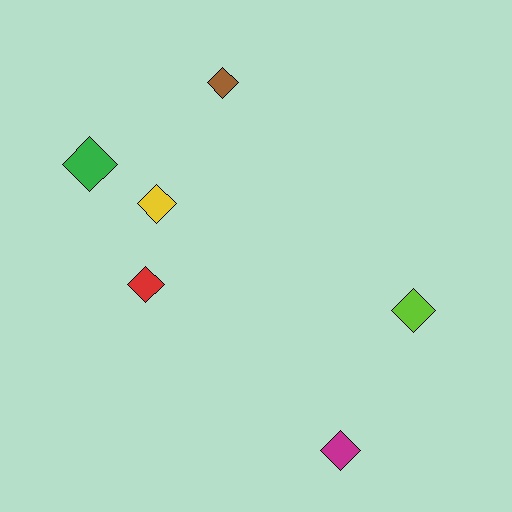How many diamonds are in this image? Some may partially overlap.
There are 6 diamonds.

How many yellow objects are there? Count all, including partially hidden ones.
There is 1 yellow object.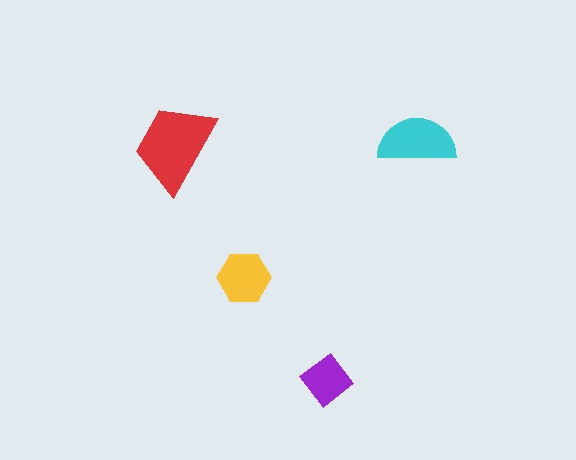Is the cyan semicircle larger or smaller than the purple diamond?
Larger.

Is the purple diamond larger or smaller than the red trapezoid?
Smaller.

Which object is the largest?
The red trapezoid.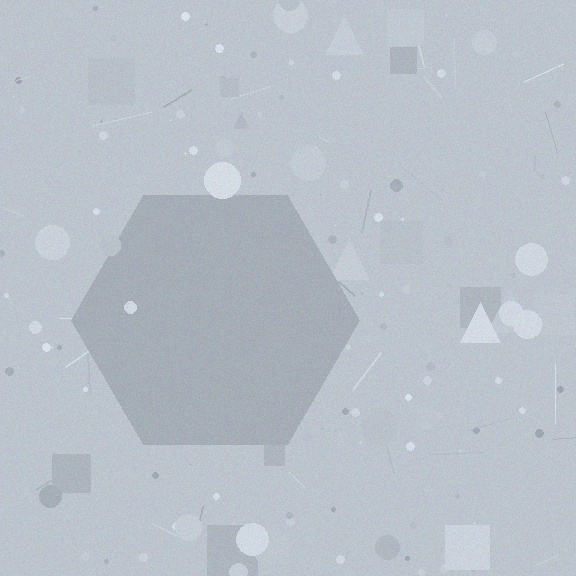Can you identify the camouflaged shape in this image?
The camouflaged shape is a hexagon.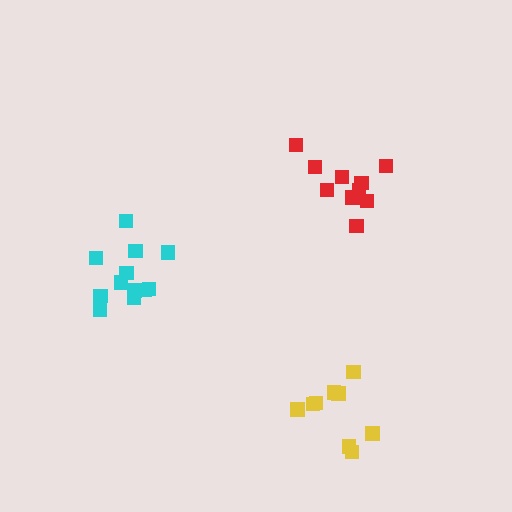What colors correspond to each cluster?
The clusters are colored: yellow, cyan, red.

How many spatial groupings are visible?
There are 3 spatial groupings.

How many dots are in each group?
Group 1: 9 dots, Group 2: 12 dots, Group 3: 10 dots (31 total).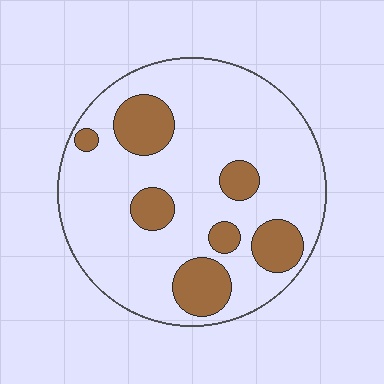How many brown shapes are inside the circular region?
7.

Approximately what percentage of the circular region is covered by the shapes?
Approximately 20%.